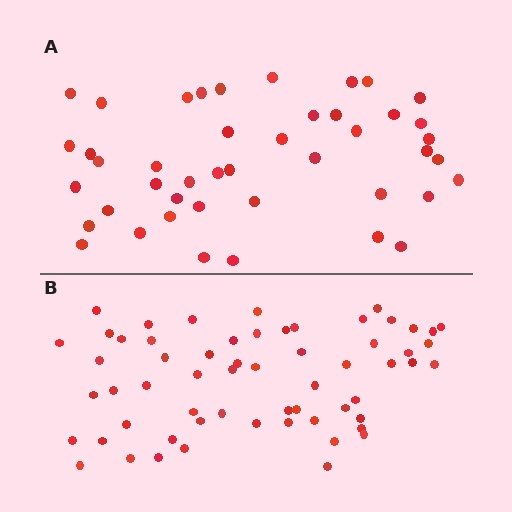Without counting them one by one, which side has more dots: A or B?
Region B (the bottom region) has more dots.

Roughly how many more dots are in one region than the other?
Region B has approximately 15 more dots than region A.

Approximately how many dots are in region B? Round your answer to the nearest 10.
About 60 dots.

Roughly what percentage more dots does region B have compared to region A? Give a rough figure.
About 35% more.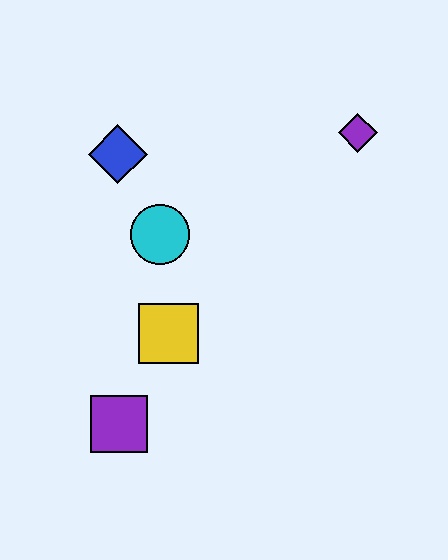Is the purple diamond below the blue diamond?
No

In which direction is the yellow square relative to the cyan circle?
The yellow square is below the cyan circle.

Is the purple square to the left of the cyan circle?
Yes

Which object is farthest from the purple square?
The purple diamond is farthest from the purple square.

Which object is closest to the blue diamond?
The cyan circle is closest to the blue diamond.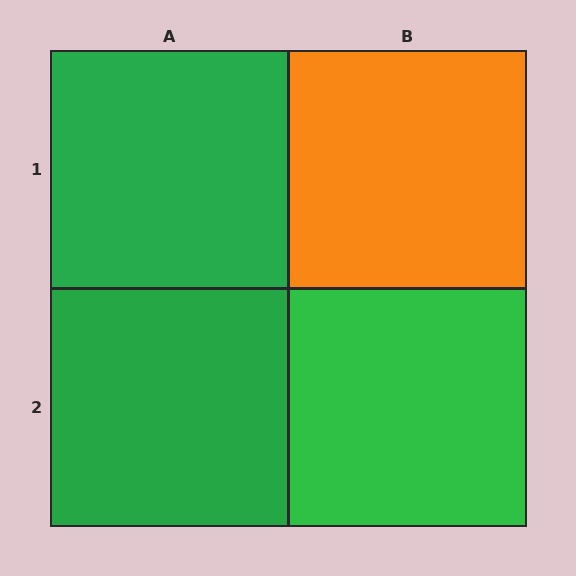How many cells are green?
3 cells are green.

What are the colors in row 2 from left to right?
Green, green.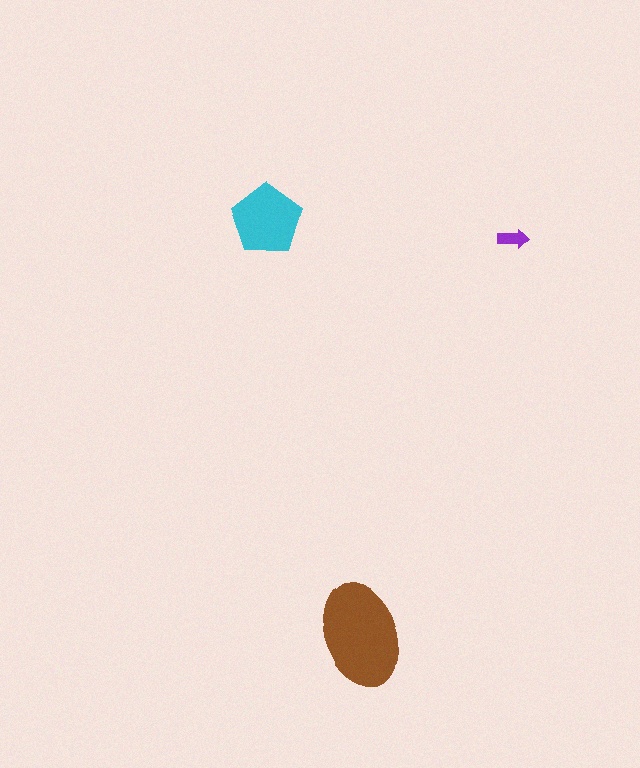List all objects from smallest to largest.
The purple arrow, the cyan pentagon, the brown ellipse.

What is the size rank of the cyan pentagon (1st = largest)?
2nd.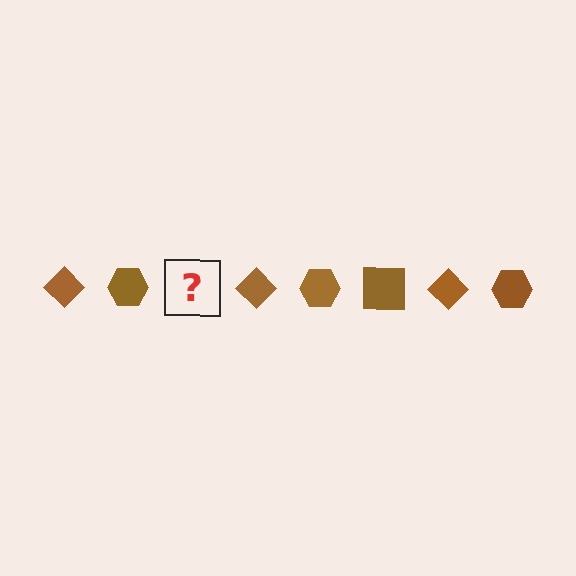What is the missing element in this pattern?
The missing element is a brown square.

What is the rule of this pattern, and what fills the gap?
The rule is that the pattern cycles through diamond, hexagon, square shapes in brown. The gap should be filled with a brown square.